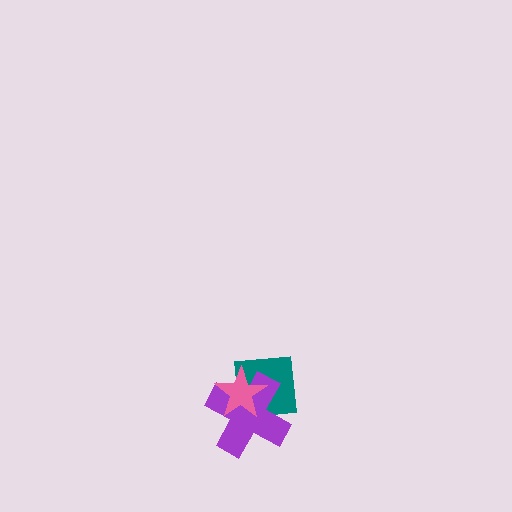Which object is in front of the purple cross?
The pink star is in front of the purple cross.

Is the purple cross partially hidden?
Yes, it is partially covered by another shape.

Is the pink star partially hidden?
No, no other shape covers it.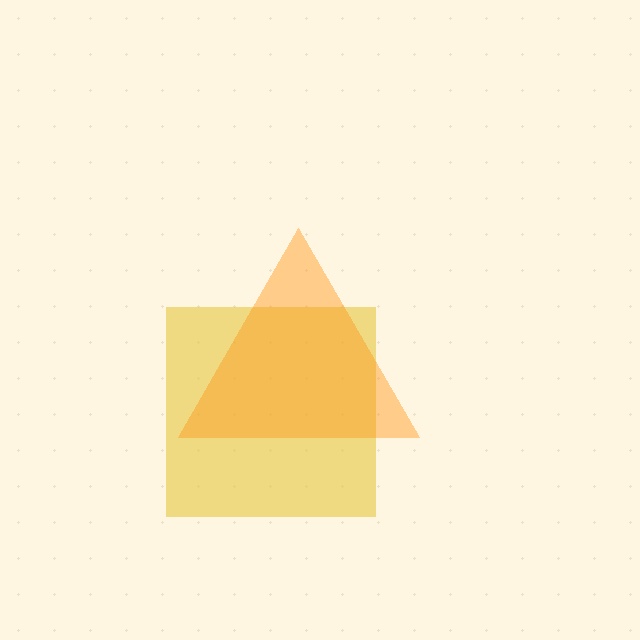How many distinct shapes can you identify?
There are 2 distinct shapes: a yellow square, an orange triangle.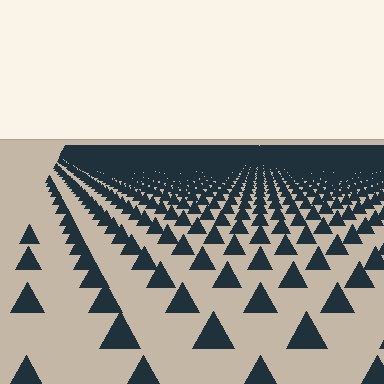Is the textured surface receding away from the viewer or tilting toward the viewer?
The surface is receding away from the viewer. Texture elements get smaller and denser toward the top.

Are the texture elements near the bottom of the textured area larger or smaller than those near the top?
Larger. Near the bottom, elements are closer to the viewer and appear at a bigger on-screen size.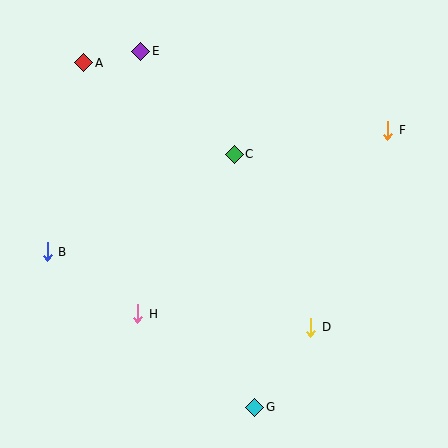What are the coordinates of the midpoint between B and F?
The midpoint between B and F is at (218, 191).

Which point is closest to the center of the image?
Point C at (234, 154) is closest to the center.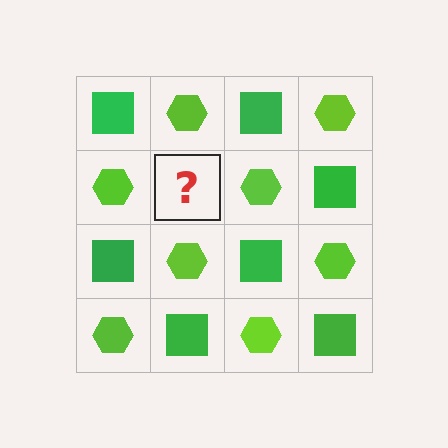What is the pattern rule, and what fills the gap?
The rule is that it alternates green square and lime hexagon in a checkerboard pattern. The gap should be filled with a green square.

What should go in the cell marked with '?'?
The missing cell should contain a green square.